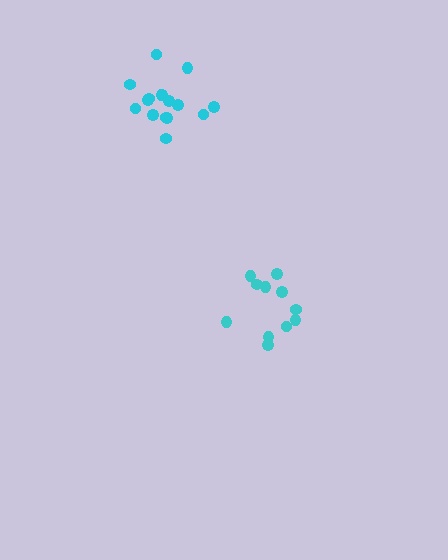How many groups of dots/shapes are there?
There are 2 groups.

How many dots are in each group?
Group 1: 16 dots, Group 2: 11 dots (27 total).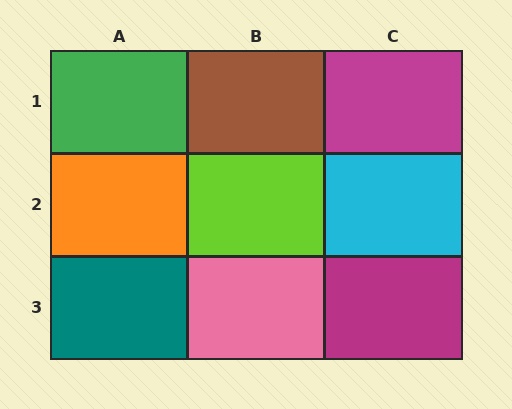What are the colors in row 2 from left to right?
Orange, lime, cyan.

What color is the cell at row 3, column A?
Teal.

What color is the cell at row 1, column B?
Brown.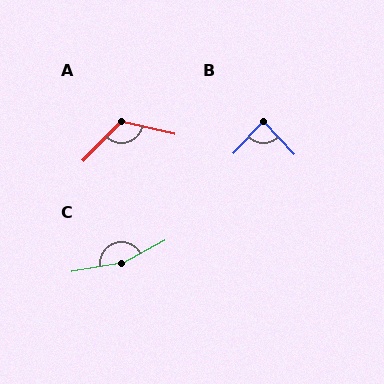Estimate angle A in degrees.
Approximately 122 degrees.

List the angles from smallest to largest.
B (86°), A (122°), C (161°).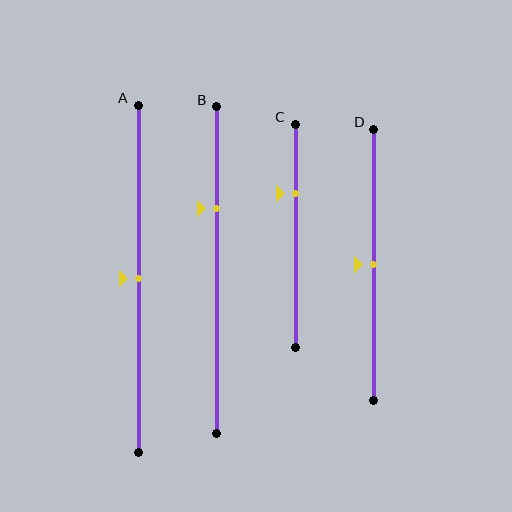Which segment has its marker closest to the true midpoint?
Segment A has its marker closest to the true midpoint.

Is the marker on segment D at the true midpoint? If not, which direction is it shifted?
Yes, the marker on segment D is at the true midpoint.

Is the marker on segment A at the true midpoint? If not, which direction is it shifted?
Yes, the marker on segment A is at the true midpoint.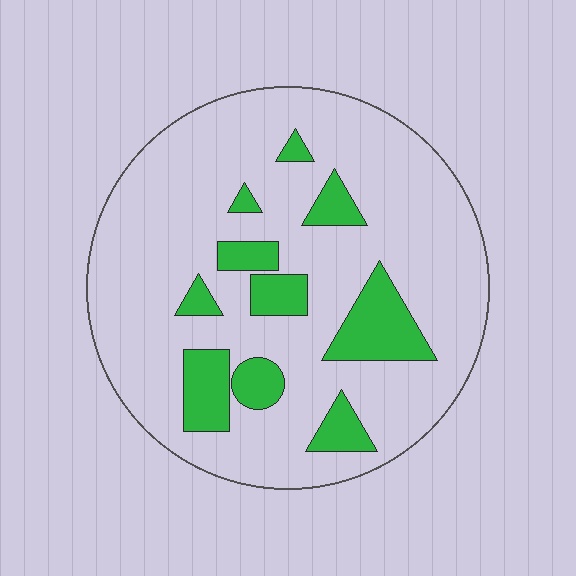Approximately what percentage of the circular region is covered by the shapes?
Approximately 20%.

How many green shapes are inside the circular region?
10.